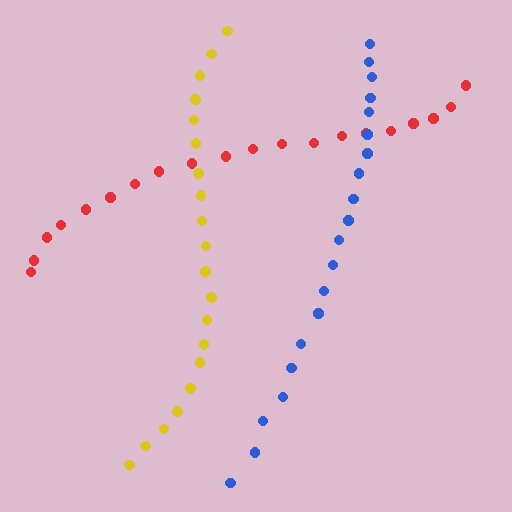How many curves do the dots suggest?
There are 3 distinct paths.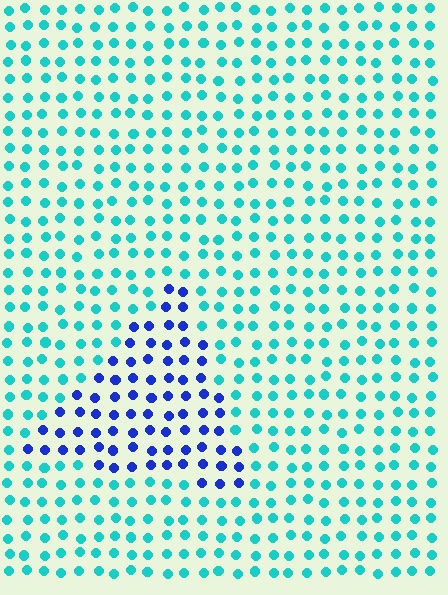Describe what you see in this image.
The image is filled with small cyan elements in a uniform arrangement. A triangle-shaped region is visible where the elements are tinted to a slightly different hue, forming a subtle color boundary.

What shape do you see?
I see a triangle.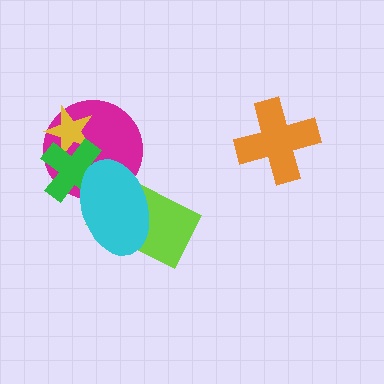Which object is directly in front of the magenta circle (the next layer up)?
The yellow star is directly in front of the magenta circle.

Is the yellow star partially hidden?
Yes, it is partially covered by another shape.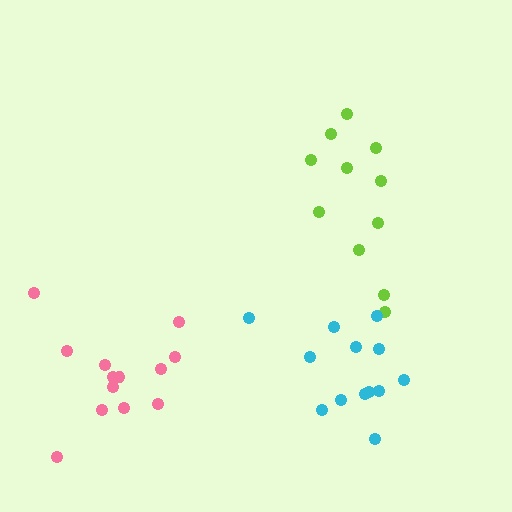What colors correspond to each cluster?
The clusters are colored: pink, lime, cyan.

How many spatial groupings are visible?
There are 3 spatial groupings.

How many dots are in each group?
Group 1: 13 dots, Group 2: 11 dots, Group 3: 13 dots (37 total).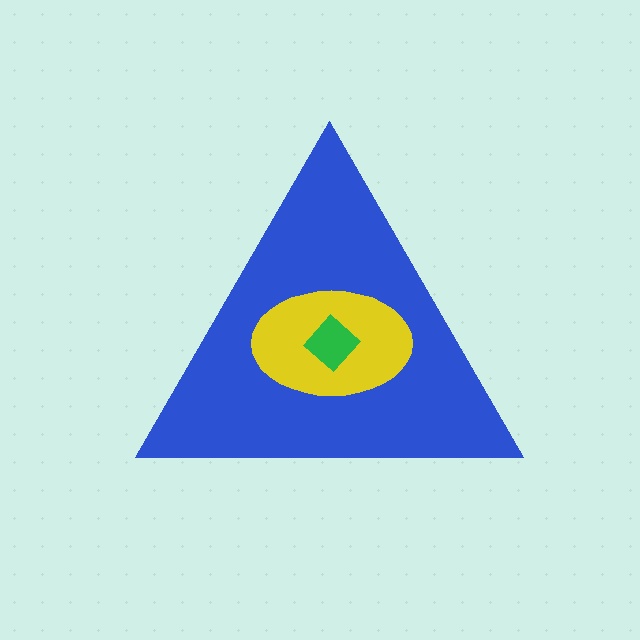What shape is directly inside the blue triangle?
The yellow ellipse.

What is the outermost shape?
The blue triangle.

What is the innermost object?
The green diamond.